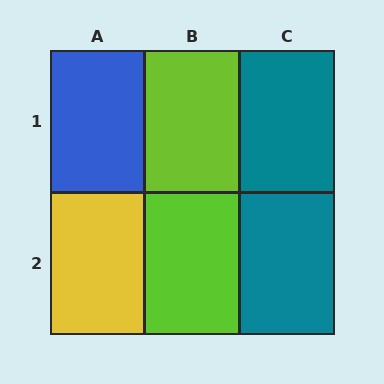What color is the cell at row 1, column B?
Lime.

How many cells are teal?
2 cells are teal.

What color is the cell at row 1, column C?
Teal.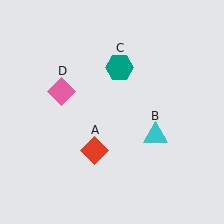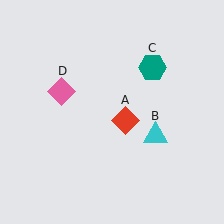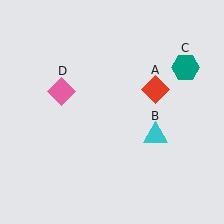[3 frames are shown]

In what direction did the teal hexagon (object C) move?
The teal hexagon (object C) moved right.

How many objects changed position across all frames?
2 objects changed position: red diamond (object A), teal hexagon (object C).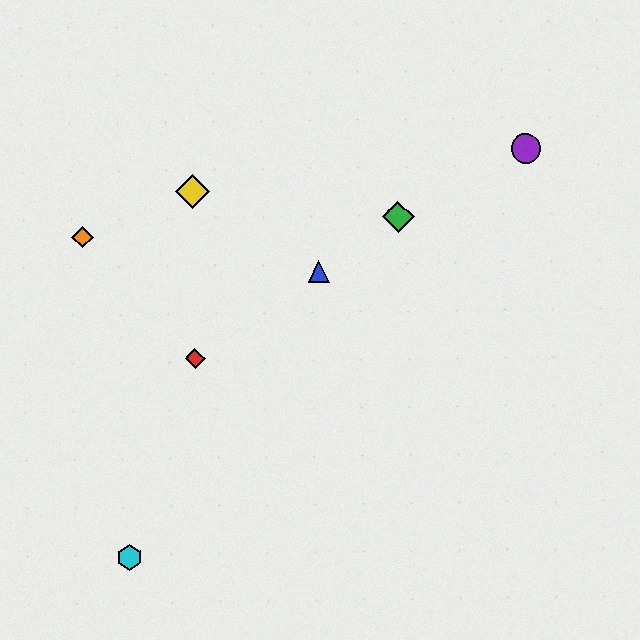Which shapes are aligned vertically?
The red diamond, the yellow diamond are aligned vertically.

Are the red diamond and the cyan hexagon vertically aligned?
No, the red diamond is at x≈195 and the cyan hexagon is at x≈130.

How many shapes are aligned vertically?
2 shapes (the red diamond, the yellow diamond) are aligned vertically.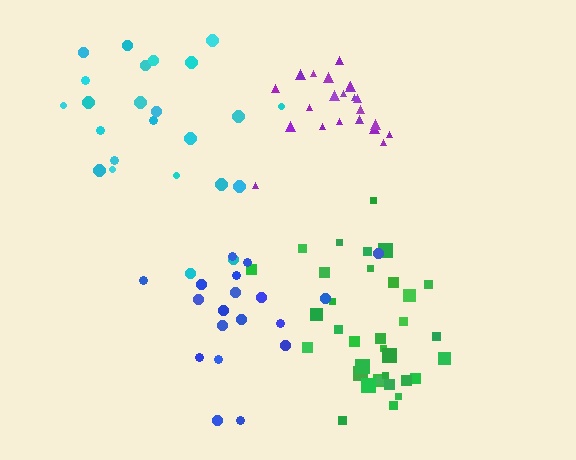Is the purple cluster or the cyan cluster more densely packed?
Purple.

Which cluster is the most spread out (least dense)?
Blue.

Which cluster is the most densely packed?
Purple.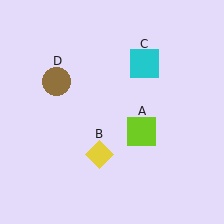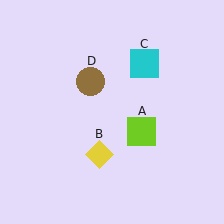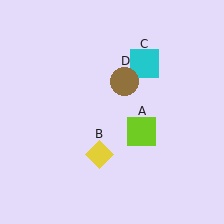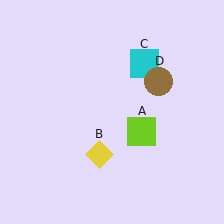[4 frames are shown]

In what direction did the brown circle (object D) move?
The brown circle (object D) moved right.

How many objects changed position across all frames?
1 object changed position: brown circle (object D).